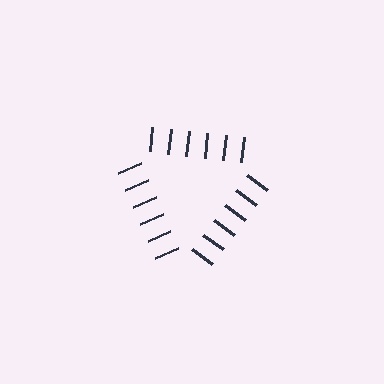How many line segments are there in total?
18 — 6 along each of the 3 edges.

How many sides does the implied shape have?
3 sides — the line-ends trace a triangle.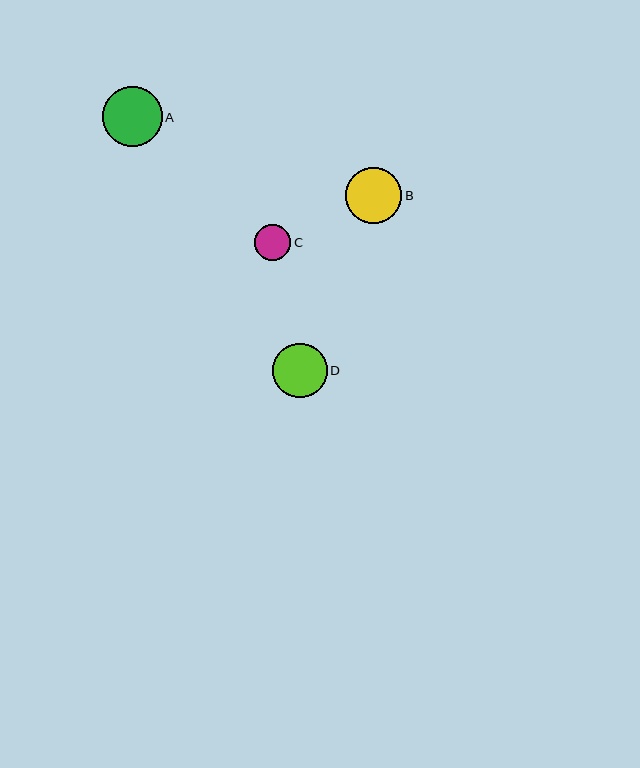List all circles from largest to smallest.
From largest to smallest: A, B, D, C.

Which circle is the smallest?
Circle C is the smallest with a size of approximately 36 pixels.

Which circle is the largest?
Circle A is the largest with a size of approximately 59 pixels.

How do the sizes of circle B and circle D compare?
Circle B and circle D are approximately the same size.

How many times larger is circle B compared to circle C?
Circle B is approximately 1.6 times the size of circle C.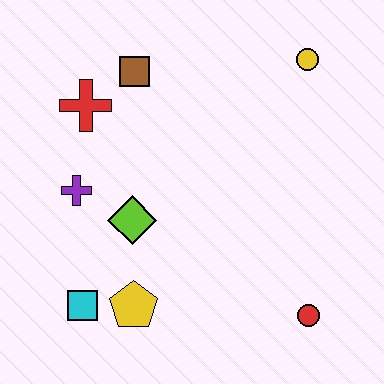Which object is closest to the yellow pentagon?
The cyan square is closest to the yellow pentagon.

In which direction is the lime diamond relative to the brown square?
The lime diamond is below the brown square.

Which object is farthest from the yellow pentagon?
The yellow circle is farthest from the yellow pentagon.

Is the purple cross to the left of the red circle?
Yes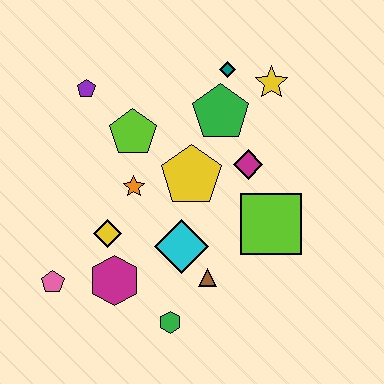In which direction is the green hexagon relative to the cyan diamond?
The green hexagon is below the cyan diamond.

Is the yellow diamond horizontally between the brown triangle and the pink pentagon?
Yes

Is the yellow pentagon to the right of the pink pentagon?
Yes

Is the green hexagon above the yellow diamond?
No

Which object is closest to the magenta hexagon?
The yellow diamond is closest to the magenta hexagon.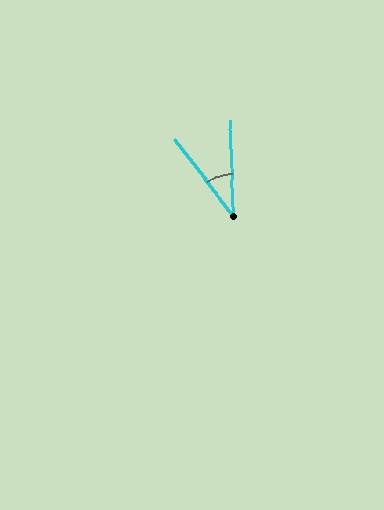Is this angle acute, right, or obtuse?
It is acute.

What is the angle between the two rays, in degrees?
Approximately 35 degrees.